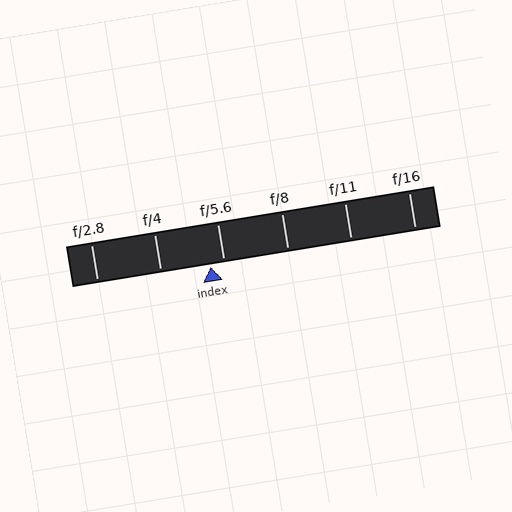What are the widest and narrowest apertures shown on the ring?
The widest aperture shown is f/2.8 and the narrowest is f/16.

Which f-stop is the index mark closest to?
The index mark is closest to f/5.6.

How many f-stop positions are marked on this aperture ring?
There are 6 f-stop positions marked.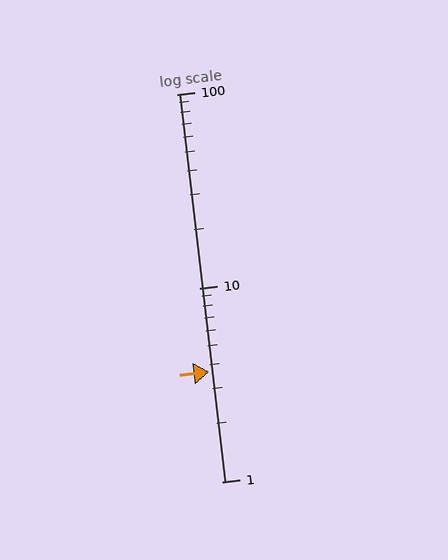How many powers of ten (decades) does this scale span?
The scale spans 2 decades, from 1 to 100.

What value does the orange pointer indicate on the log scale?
The pointer indicates approximately 3.7.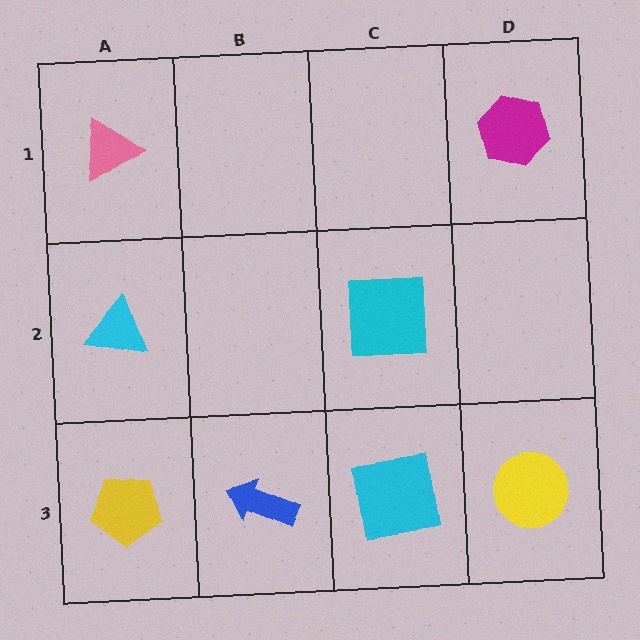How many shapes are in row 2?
2 shapes.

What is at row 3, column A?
A yellow pentagon.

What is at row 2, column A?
A cyan triangle.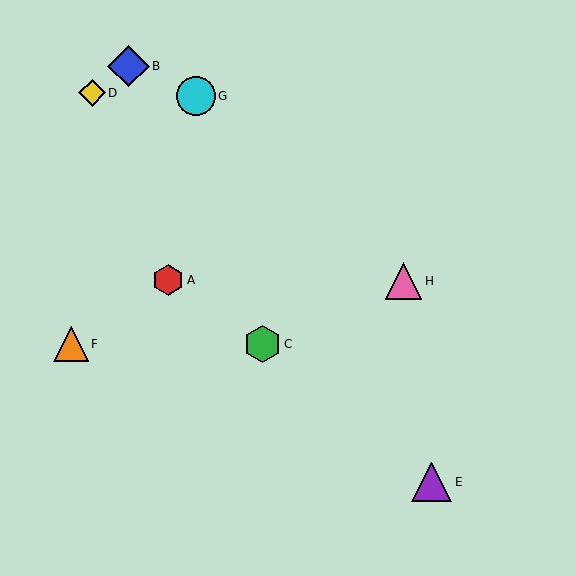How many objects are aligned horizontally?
2 objects (C, F) are aligned horizontally.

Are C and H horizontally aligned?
No, C is at y≈344 and H is at y≈281.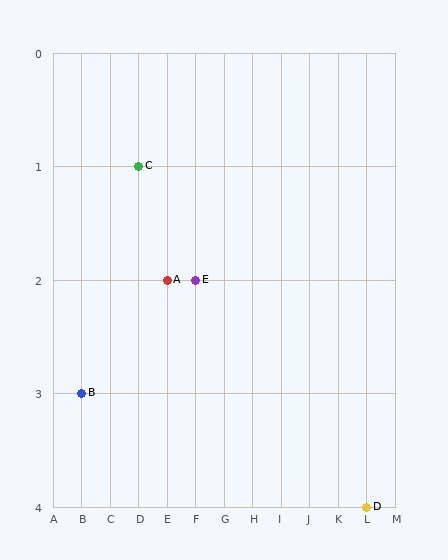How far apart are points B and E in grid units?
Points B and E are 4 columns and 1 row apart (about 4.1 grid units diagonally).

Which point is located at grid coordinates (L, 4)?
Point D is at (L, 4).